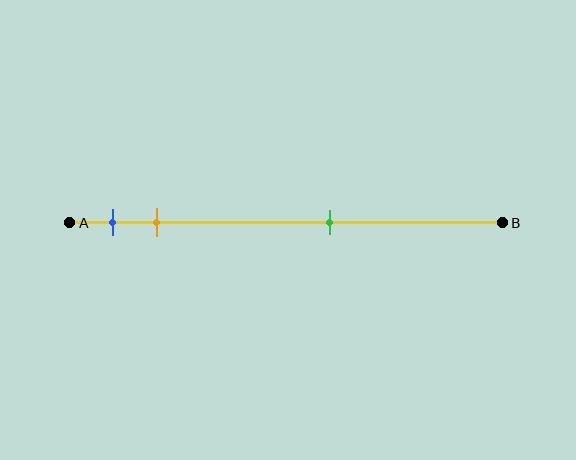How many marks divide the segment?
There are 3 marks dividing the segment.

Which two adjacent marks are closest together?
The blue and orange marks are the closest adjacent pair.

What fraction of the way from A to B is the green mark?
The green mark is approximately 60% (0.6) of the way from A to B.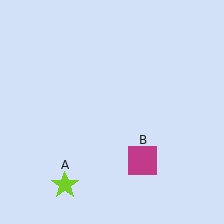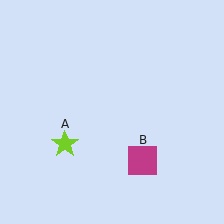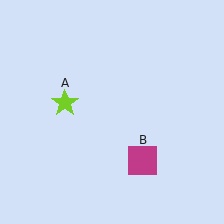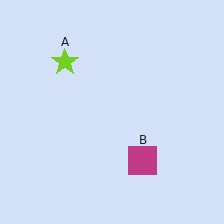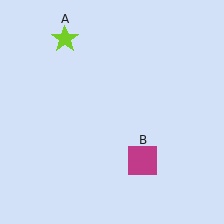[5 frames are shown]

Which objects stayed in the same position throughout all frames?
Magenta square (object B) remained stationary.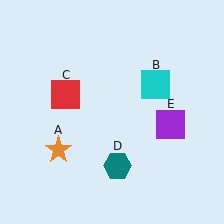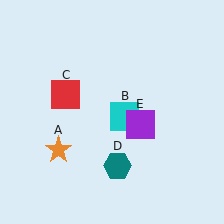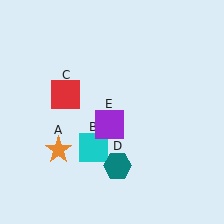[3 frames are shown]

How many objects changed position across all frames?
2 objects changed position: cyan square (object B), purple square (object E).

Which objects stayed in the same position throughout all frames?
Orange star (object A) and red square (object C) and teal hexagon (object D) remained stationary.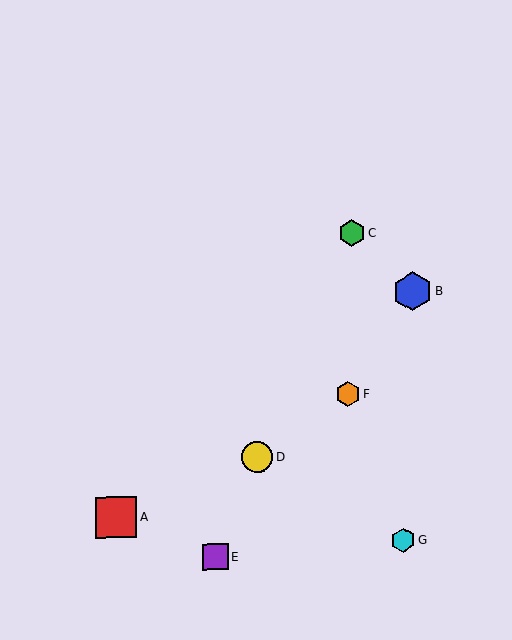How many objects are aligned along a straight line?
3 objects (C, D, E) are aligned along a straight line.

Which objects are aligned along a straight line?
Objects C, D, E are aligned along a straight line.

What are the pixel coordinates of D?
Object D is at (258, 457).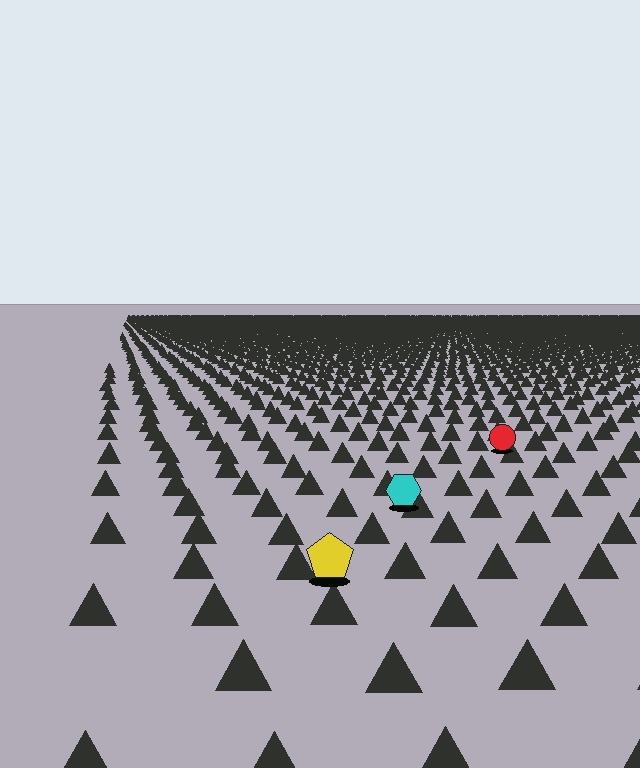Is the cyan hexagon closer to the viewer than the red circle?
Yes. The cyan hexagon is closer — you can tell from the texture gradient: the ground texture is coarser near it.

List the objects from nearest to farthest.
From nearest to farthest: the yellow pentagon, the cyan hexagon, the red circle.